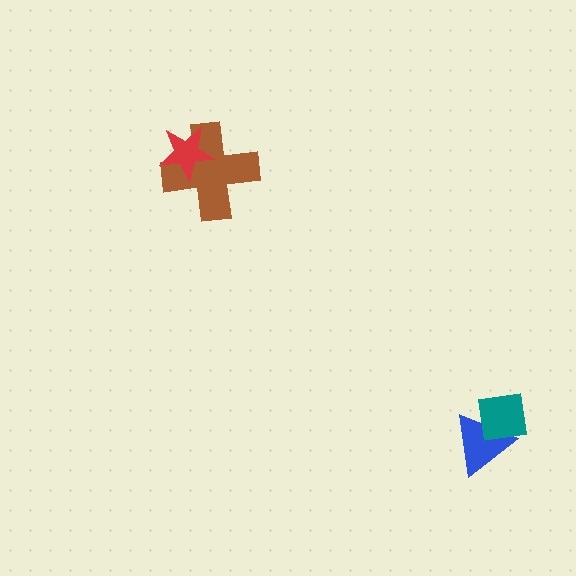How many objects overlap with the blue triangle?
1 object overlaps with the blue triangle.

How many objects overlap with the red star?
1 object overlaps with the red star.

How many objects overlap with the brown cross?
1 object overlaps with the brown cross.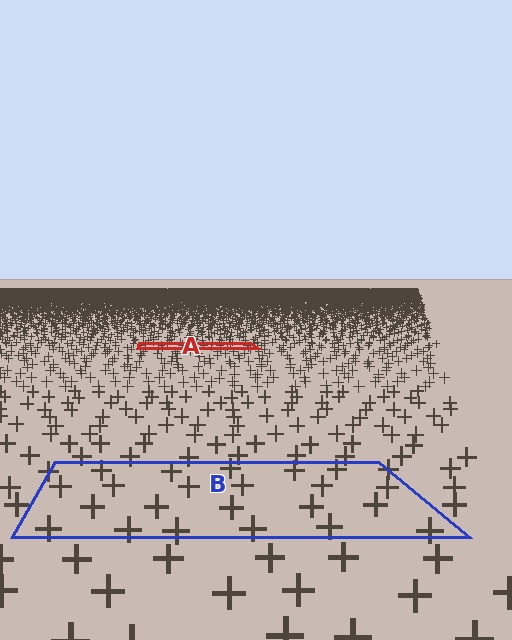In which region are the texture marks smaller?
The texture marks are smaller in region A, because it is farther away.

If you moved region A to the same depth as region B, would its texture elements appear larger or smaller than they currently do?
They would appear larger. At a closer depth, the same texture elements are projected at a bigger on-screen size.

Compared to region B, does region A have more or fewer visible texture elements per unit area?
Region A has more texture elements per unit area — they are packed more densely because it is farther away.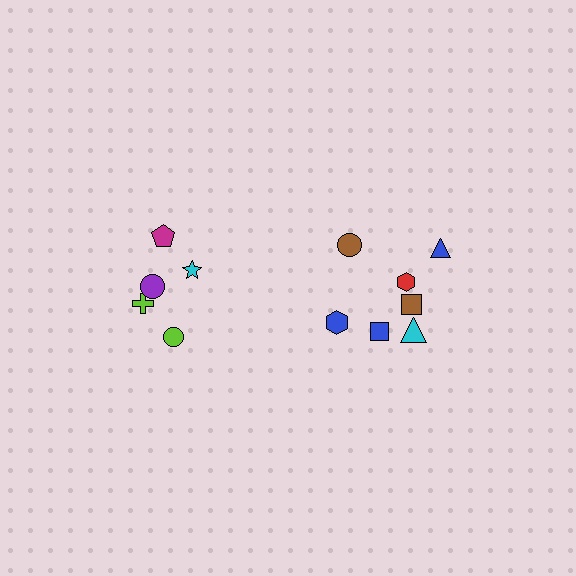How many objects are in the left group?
There are 5 objects.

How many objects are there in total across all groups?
There are 12 objects.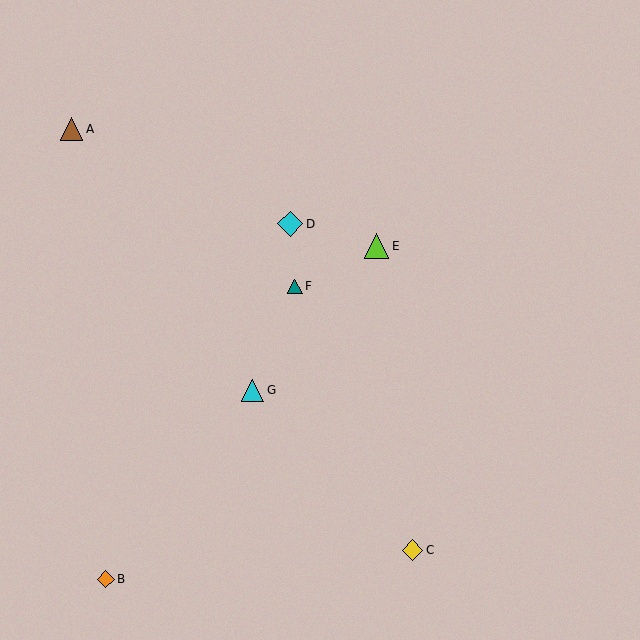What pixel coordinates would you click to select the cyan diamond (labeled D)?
Click at (290, 224) to select the cyan diamond D.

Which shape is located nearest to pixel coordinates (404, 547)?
The yellow diamond (labeled C) at (413, 550) is nearest to that location.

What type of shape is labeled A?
Shape A is a brown triangle.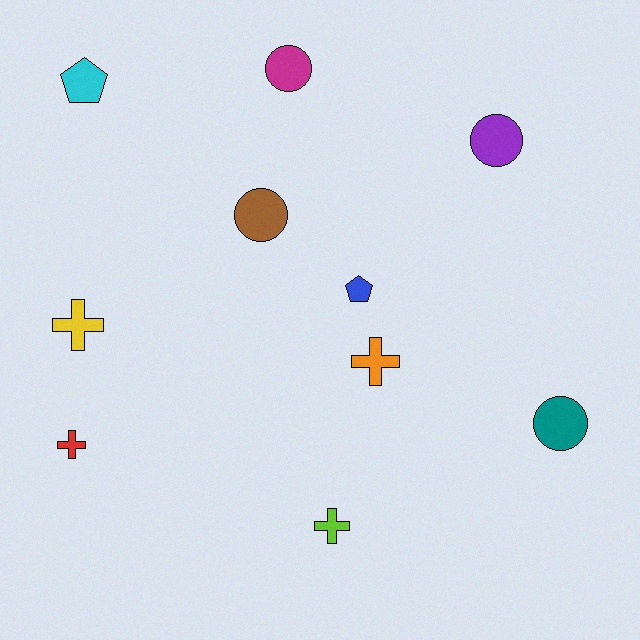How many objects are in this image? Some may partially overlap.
There are 10 objects.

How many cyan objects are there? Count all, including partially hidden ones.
There is 1 cyan object.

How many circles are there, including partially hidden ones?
There are 4 circles.